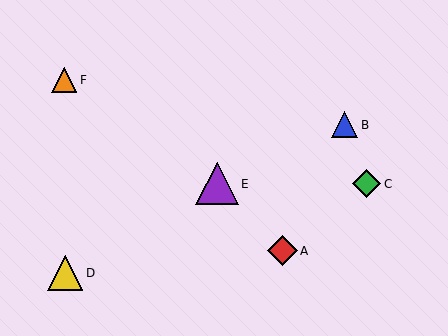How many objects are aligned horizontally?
2 objects (C, E) are aligned horizontally.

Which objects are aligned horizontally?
Objects C, E are aligned horizontally.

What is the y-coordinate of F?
Object F is at y≈80.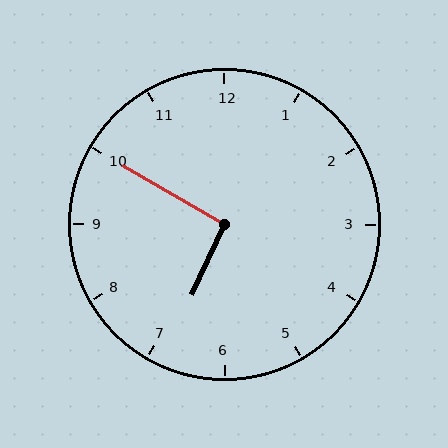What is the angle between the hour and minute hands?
Approximately 95 degrees.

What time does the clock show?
6:50.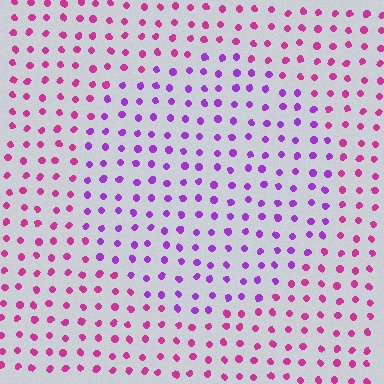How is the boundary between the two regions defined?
The boundary is defined purely by a slight shift in hue (about 38 degrees). Spacing, size, and orientation are identical on both sides.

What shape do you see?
I see a circle.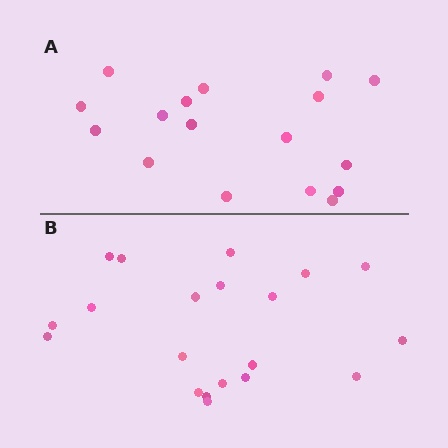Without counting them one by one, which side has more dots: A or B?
Region B (the bottom region) has more dots.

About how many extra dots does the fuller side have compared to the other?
Region B has just a few more — roughly 2 or 3 more dots than region A.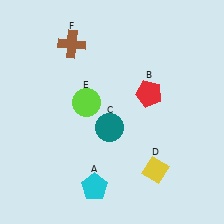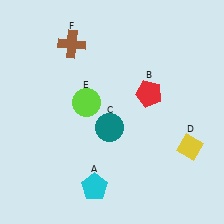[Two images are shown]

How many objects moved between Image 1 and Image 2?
1 object moved between the two images.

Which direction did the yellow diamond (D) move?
The yellow diamond (D) moved right.